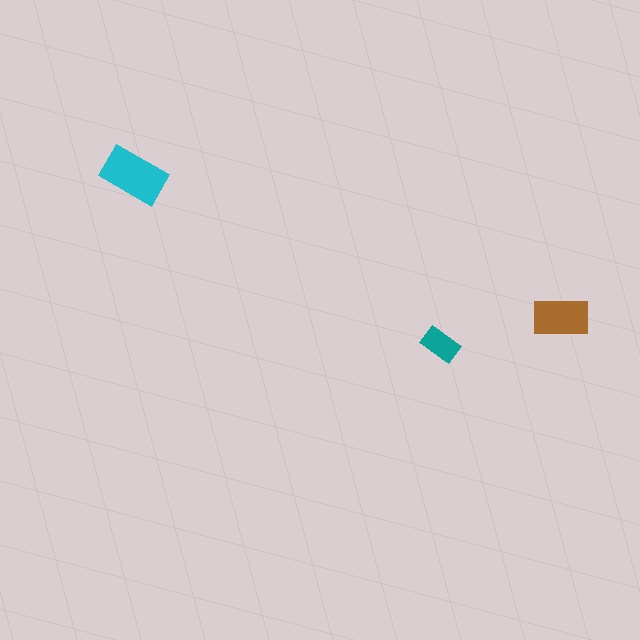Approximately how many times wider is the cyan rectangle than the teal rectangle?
About 1.5 times wider.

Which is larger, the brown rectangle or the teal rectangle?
The brown one.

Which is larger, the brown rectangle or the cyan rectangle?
The cyan one.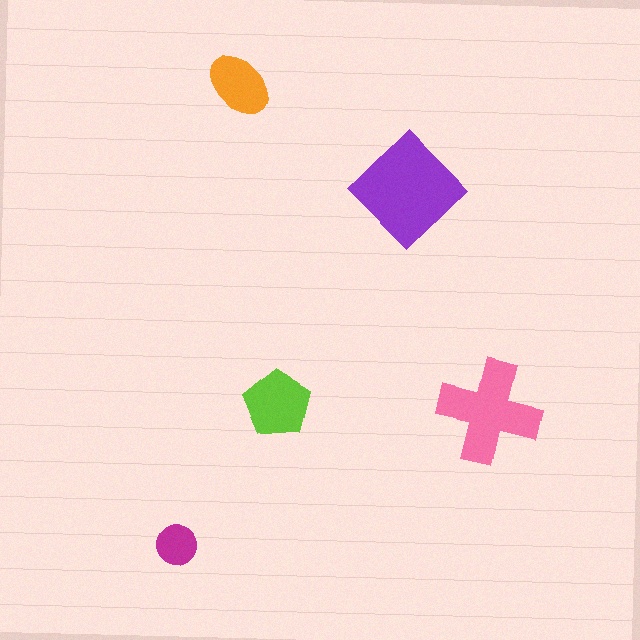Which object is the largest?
The purple diamond.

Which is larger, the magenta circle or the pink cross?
The pink cross.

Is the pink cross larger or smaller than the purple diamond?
Smaller.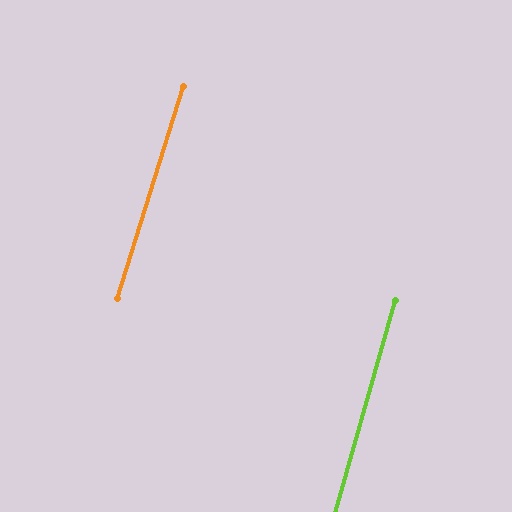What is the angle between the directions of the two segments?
Approximately 1 degree.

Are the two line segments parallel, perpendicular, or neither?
Parallel — their directions differ by only 1.5°.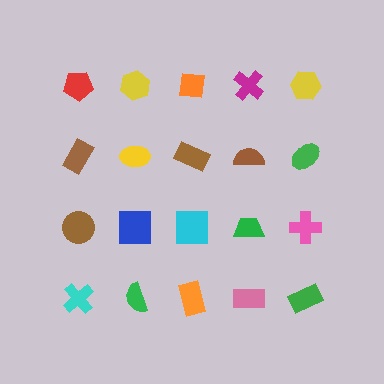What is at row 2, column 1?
A brown rectangle.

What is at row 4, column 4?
A pink rectangle.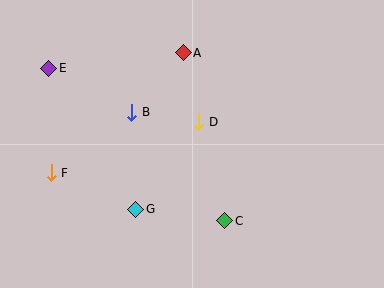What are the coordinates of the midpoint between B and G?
The midpoint between B and G is at (134, 161).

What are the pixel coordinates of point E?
Point E is at (49, 68).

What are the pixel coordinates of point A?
Point A is at (183, 53).